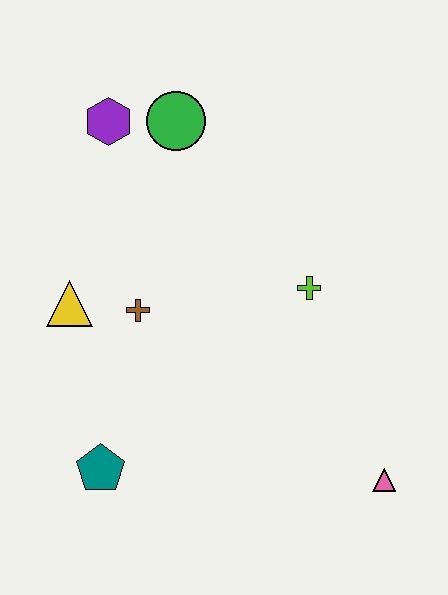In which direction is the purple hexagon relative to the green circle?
The purple hexagon is to the left of the green circle.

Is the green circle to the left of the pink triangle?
Yes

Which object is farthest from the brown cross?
The pink triangle is farthest from the brown cross.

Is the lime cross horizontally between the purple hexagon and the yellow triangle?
No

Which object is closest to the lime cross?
The brown cross is closest to the lime cross.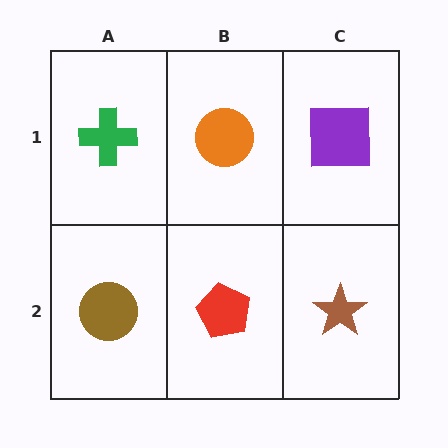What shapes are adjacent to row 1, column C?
A brown star (row 2, column C), an orange circle (row 1, column B).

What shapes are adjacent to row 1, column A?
A brown circle (row 2, column A), an orange circle (row 1, column B).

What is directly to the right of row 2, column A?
A red pentagon.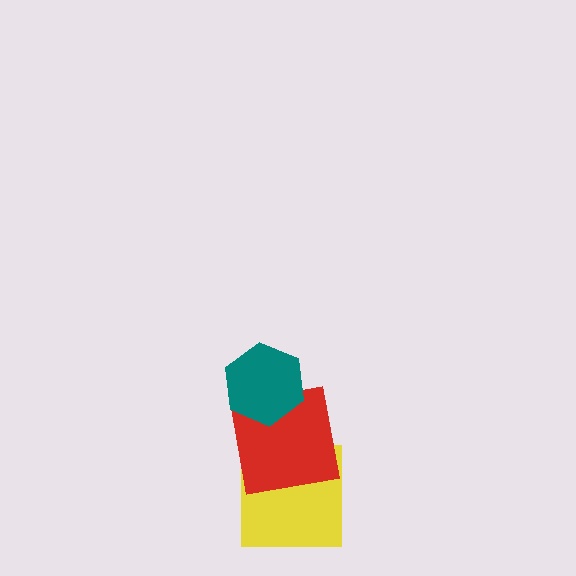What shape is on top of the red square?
The teal hexagon is on top of the red square.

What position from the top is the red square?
The red square is 2nd from the top.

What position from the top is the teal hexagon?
The teal hexagon is 1st from the top.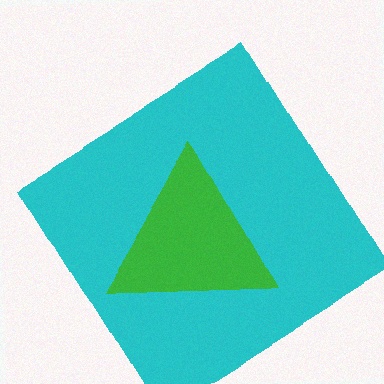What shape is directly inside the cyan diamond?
The green triangle.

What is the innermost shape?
The green triangle.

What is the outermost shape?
The cyan diamond.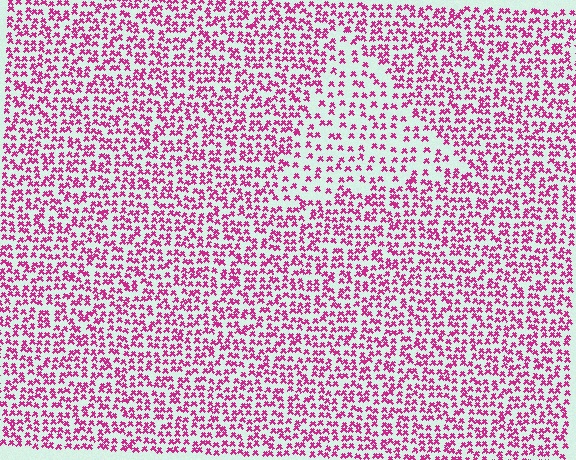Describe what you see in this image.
The image contains small magenta elements arranged at two different densities. A triangle-shaped region is visible where the elements are less densely packed than the surrounding area.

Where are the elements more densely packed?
The elements are more densely packed outside the triangle boundary.